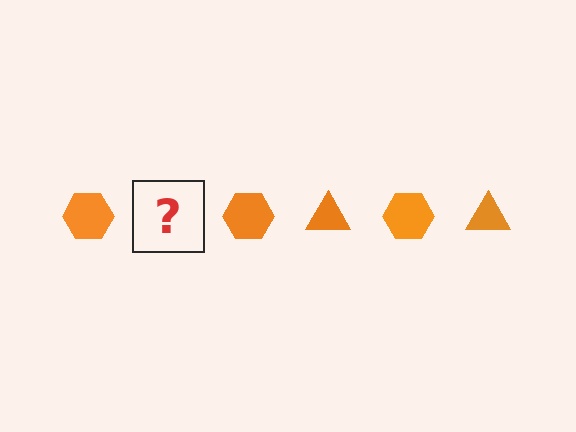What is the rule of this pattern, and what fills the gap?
The rule is that the pattern cycles through hexagon, triangle shapes in orange. The gap should be filled with an orange triangle.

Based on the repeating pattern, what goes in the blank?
The blank should be an orange triangle.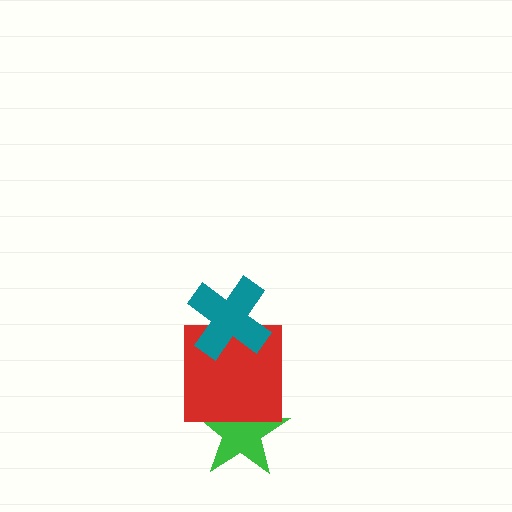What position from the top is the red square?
The red square is 2nd from the top.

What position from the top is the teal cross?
The teal cross is 1st from the top.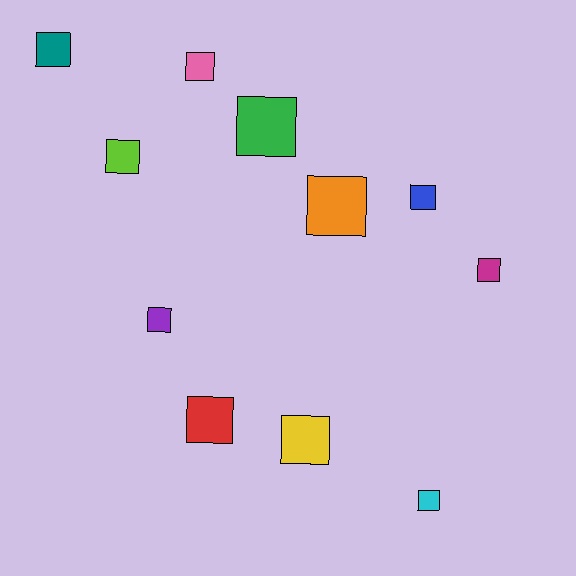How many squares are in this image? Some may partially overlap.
There are 11 squares.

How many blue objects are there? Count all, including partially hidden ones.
There is 1 blue object.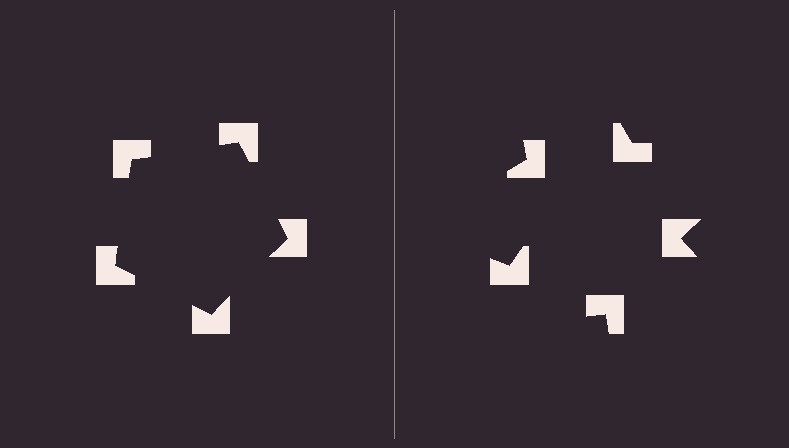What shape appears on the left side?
An illusory pentagon.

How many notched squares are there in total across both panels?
10 — 5 on each side.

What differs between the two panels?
The notched squares are positioned identically on both sides; only the wedge orientations differ. On the left they align to a pentagon; on the right they are misaligned.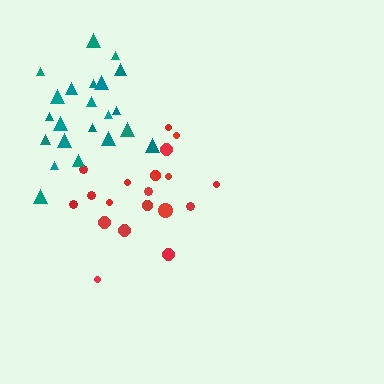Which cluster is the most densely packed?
Teal.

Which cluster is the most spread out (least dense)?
Red.